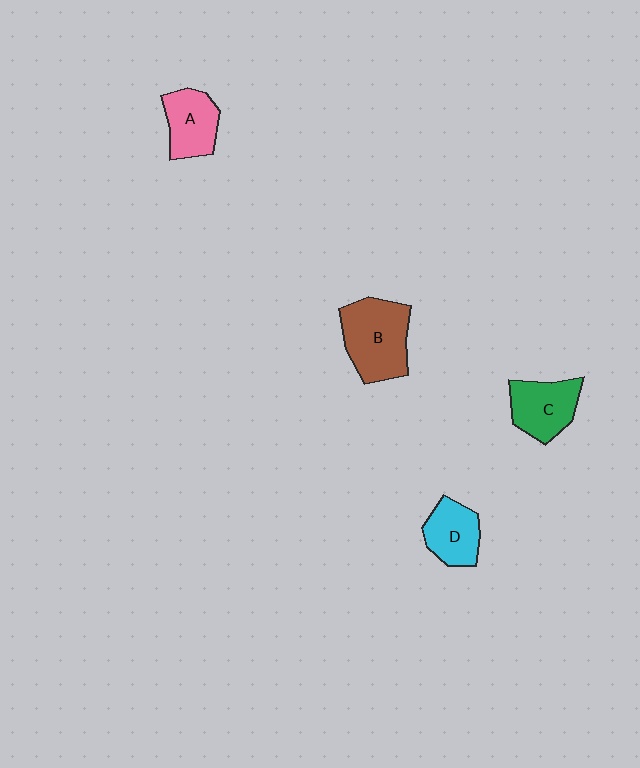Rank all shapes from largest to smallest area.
From largest to smallest: B (brown), C (green), A (pink), D (cyan).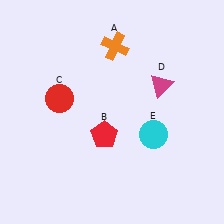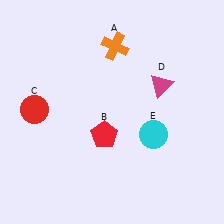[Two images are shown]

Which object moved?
The red circle (C) moved left.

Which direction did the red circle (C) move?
The red circle (C) moved left.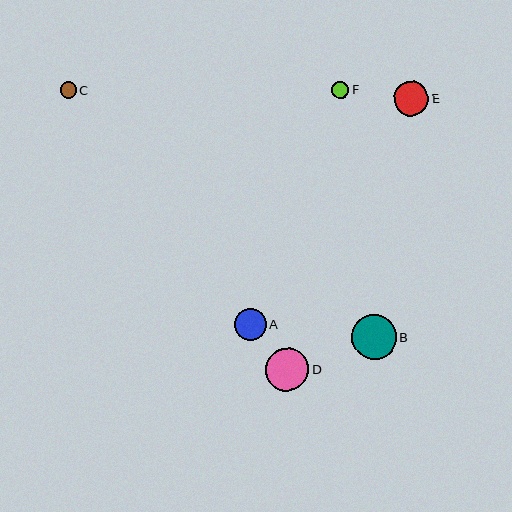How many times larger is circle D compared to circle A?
Circle D is approximately 1.4 times the size of circle A.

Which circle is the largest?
Circle B is the largest with a size of approximately 45 pixels.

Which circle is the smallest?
Circle C is the smallest with a size of approximately 16 pixels.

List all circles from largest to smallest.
From largest to smallest: B, D, E, A, F, C.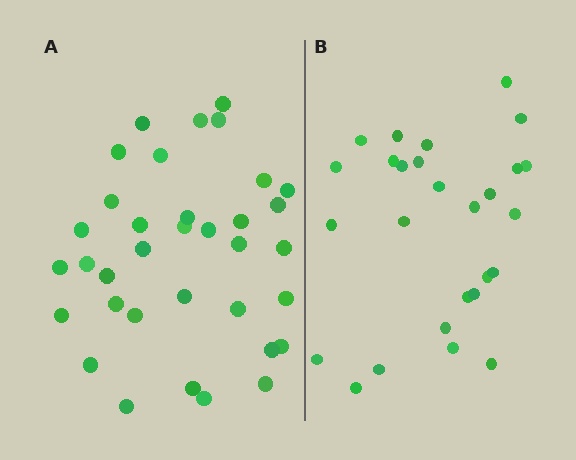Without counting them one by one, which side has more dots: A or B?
Region A (the left region) has more dots.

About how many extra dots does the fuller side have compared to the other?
Region A has roughly 8 or so more dots than region B.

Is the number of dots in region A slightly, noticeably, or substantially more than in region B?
Region A has noticeably more, but not dramatically so. The ratio is roughly 1.3 to 1.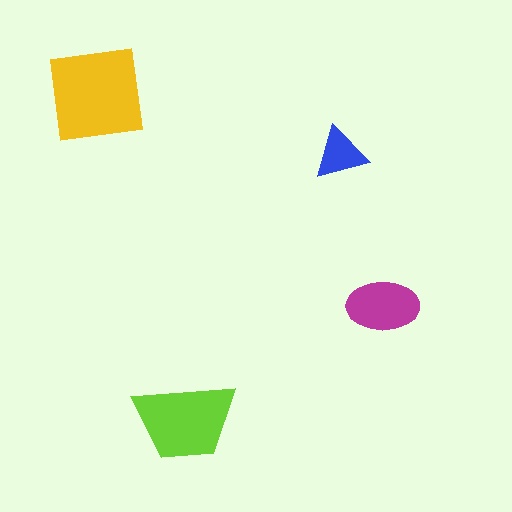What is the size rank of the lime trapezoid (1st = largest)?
2nd.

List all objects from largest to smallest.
The yellow square, the lime trapezoid, the magenta ellipse, the blue triangle.